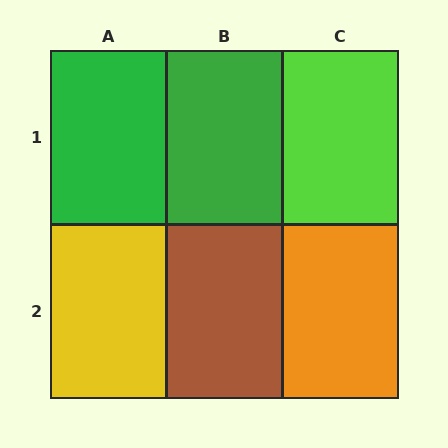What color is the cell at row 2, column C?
Orange.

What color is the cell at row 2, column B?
Brown.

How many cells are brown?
1 cell is brown.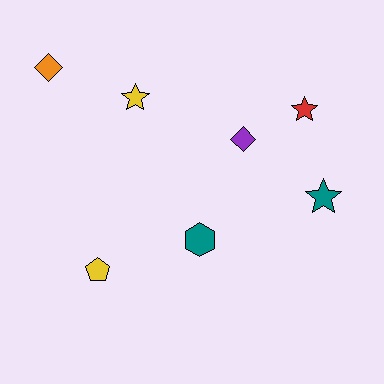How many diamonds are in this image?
There are 2 diamonds.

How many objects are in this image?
There are 7 objects.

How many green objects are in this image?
There are no green objects.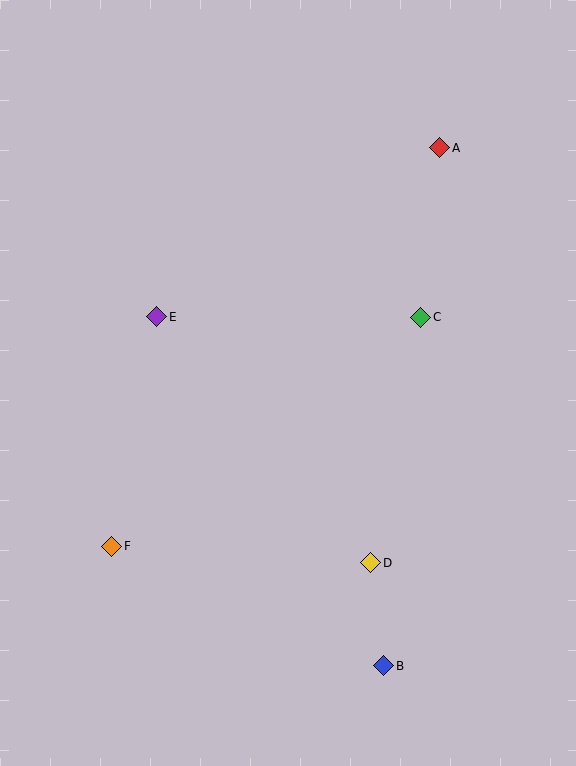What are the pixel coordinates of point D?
Point D is at (371, 563).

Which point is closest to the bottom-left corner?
Point F is closest to the bottom-left corner.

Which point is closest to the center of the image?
Point E at (157, 317) is closest to the center.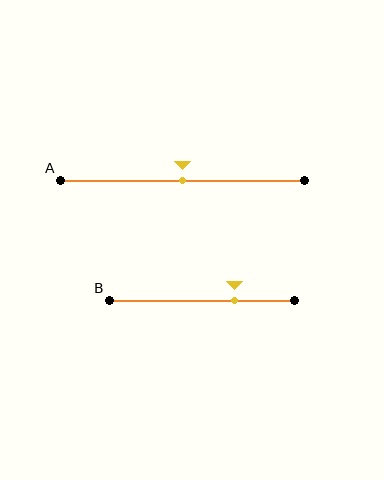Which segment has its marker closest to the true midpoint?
Segment A has its marker closest to the true midpoint.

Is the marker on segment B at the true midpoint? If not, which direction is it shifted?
No, the marker on segment B is shifted to the right by about 17% of the segment length.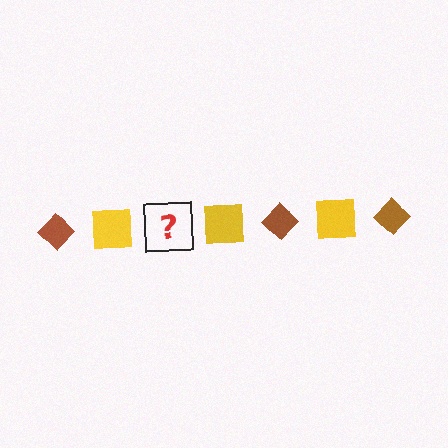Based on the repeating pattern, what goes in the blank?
The blank should be a brown diamond.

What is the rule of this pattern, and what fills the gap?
The rule is that the pattern alternates between brown diamond and yellow square. The gap should be filled with a brown diamond.